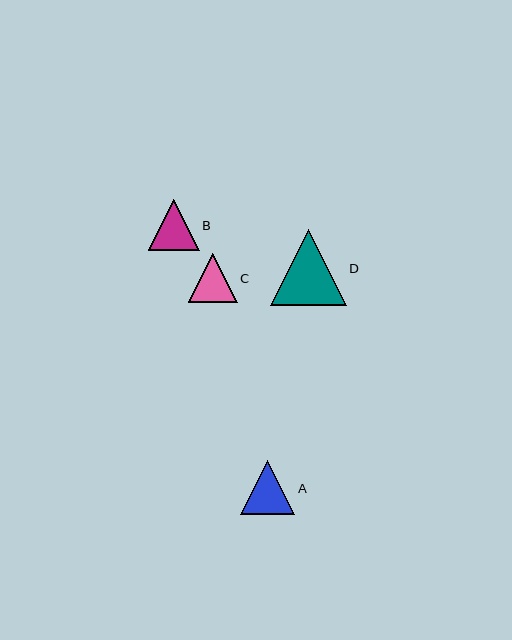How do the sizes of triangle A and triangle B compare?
Triangle A and triangle B are approximately the same size.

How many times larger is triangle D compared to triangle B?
Triangle D is approximately 1.5 times the size of triangle B.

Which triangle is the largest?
Triangle D is the largest with a size of approximately 76 pixels.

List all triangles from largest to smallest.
From largest to smallest: D, A, B, C.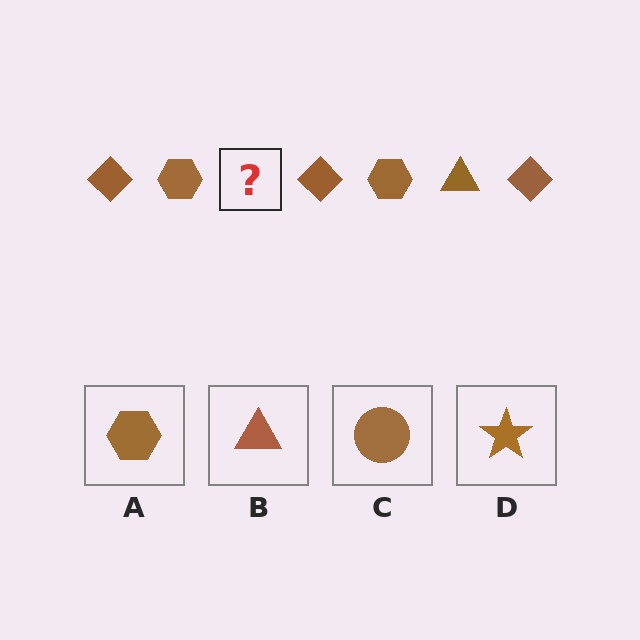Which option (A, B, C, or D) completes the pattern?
B.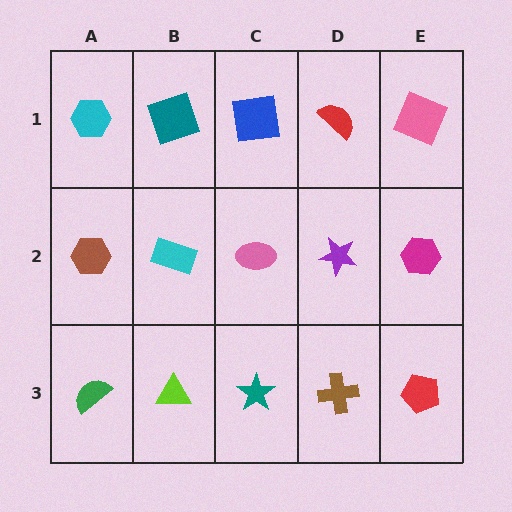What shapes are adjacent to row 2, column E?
A pink square (row 1, column E), a red pentagon (row 3, column E), a purple star (row 2, column D).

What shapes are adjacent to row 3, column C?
A pink ellipse (row 2, column C), a lime triangle (row 3, column B), a brown cross (row 3, column D).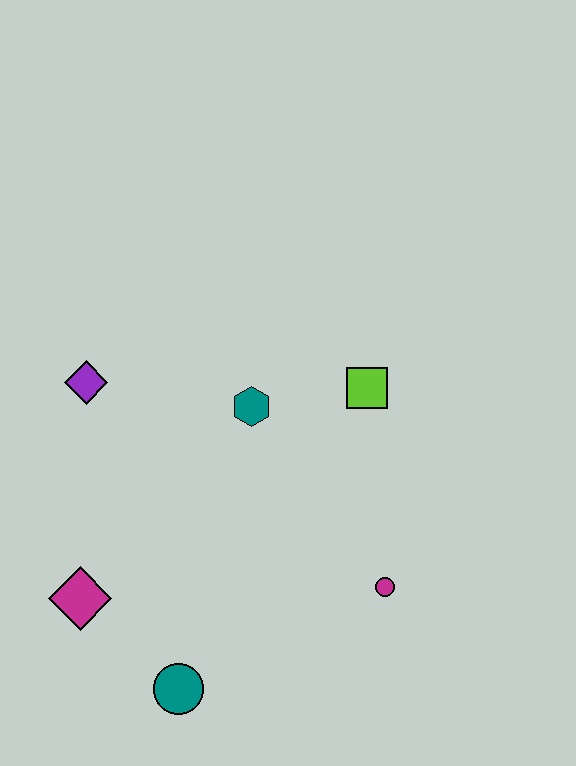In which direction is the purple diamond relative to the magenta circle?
The purple diamond is to the left of the magenta circle.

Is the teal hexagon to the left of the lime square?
Yes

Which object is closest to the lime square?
The teal hexagon is closest to the lime square.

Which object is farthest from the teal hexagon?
The teal circle is farthest from the teal hexagon.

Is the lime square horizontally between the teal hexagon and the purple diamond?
No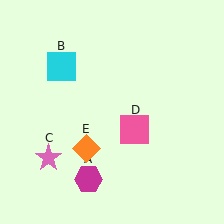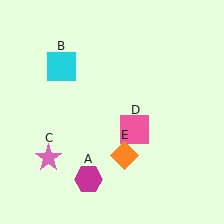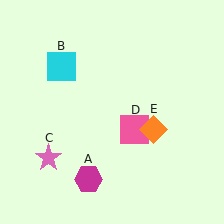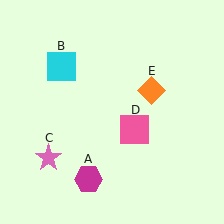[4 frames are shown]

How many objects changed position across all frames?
1 object changed position: orange diamond (object E).